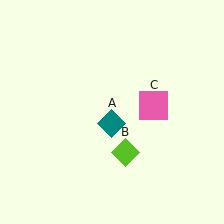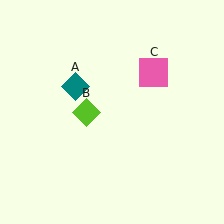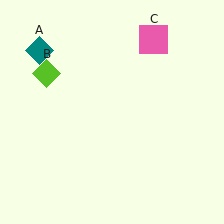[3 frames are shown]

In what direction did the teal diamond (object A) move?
The teal diamond (object A) moved up and to the left.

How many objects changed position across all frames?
3 objects changed position: teal diamond (object A), lime diamond (object B), pink square (object C).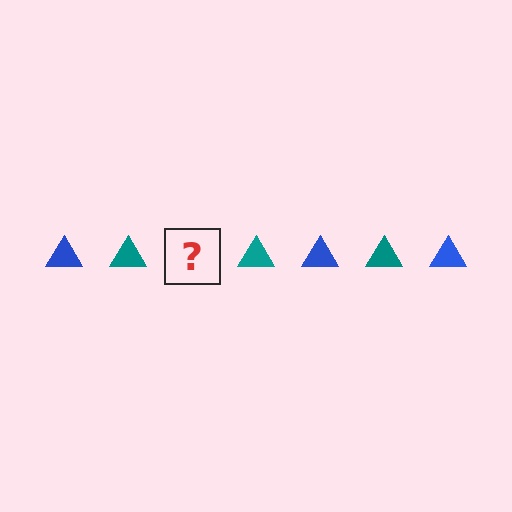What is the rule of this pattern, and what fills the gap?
The rule is that the pattern cycles through blue, teal triangles. The gap should be filled with a blue triangle.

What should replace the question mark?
The question mark should be replaced with a blue triangle.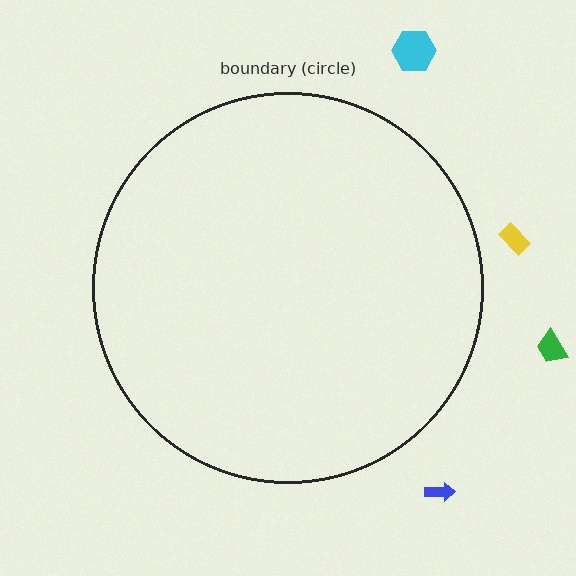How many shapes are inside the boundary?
0 inside, 4 outside.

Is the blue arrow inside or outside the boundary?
Outside.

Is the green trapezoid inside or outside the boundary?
Outside.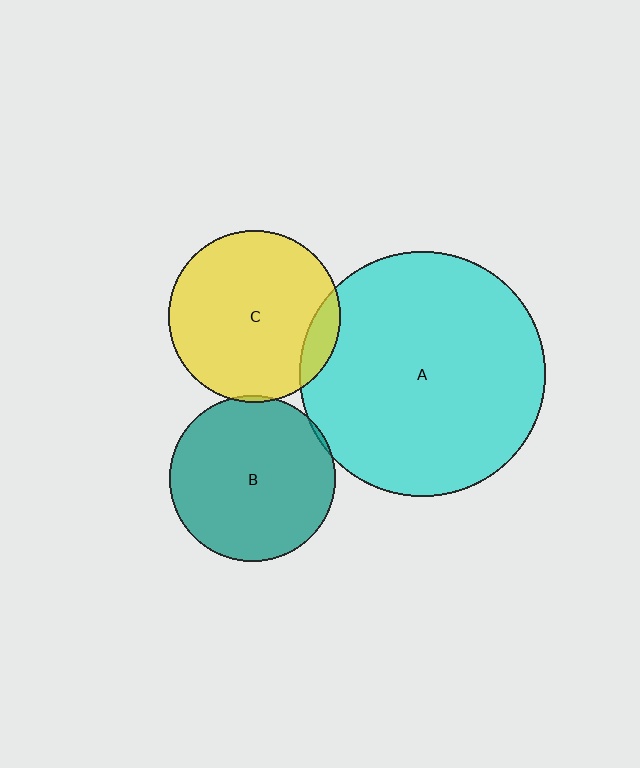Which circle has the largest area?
Circle A (cyan).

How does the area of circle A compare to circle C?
Approximately 2.0 times.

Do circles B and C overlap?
Yes.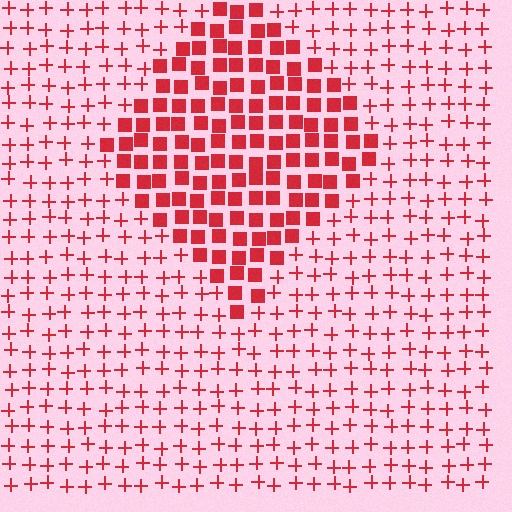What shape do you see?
I see a diamond.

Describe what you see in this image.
The image is filled with small red elements arranged in a uniform grid. A diamond-shaped region contains squares, while the surrounding area contains plus signs. The boundary is defined purely by the change in element shape.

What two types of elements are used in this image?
The image uses squares inside the diamond region and plus signs outside it.